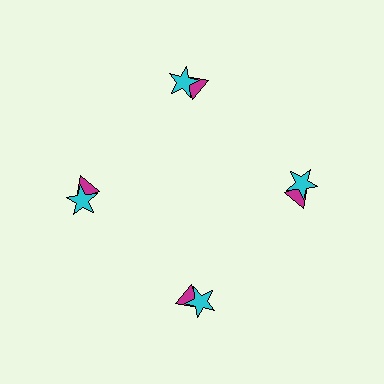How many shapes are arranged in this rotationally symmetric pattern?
There are 8 shapes, arranged in 4 groups of 2.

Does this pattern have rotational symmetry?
Yes, this pattern has 4-fold rotational symmetry. It looks the same after rotating 90 degrees around the center.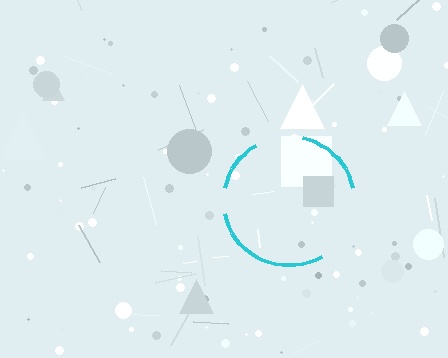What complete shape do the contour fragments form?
The contour fragments form a circle.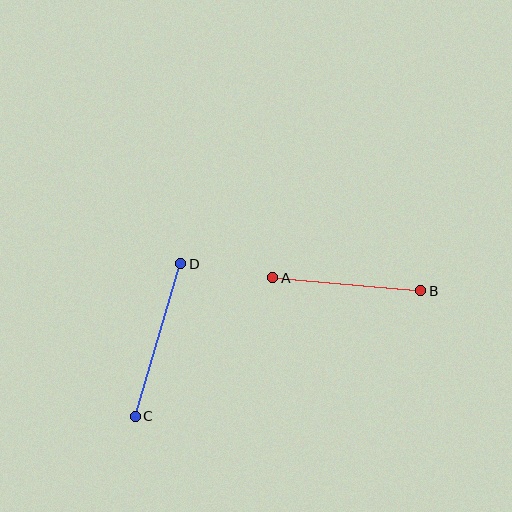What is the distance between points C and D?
The distance is approximately 159 pixels.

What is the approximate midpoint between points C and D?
The midpoint is at approximately (158, 340) pixels.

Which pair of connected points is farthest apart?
Points C and D are farthest apart.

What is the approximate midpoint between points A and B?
The midpoint is at approximately (347, 284) pixels.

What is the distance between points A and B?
The distance is approximately 149 pixels.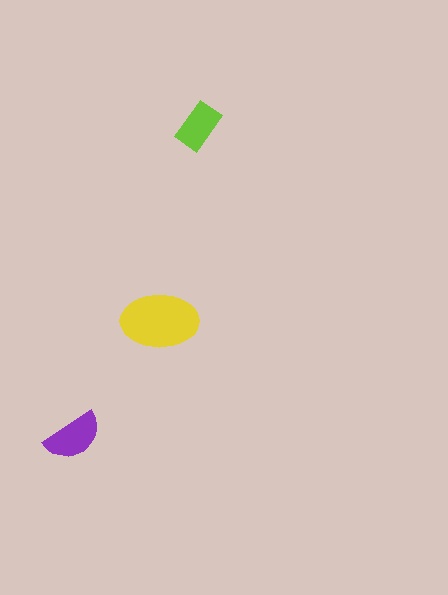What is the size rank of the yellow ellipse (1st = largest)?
1st.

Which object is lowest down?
The purple semicircle is bottommost.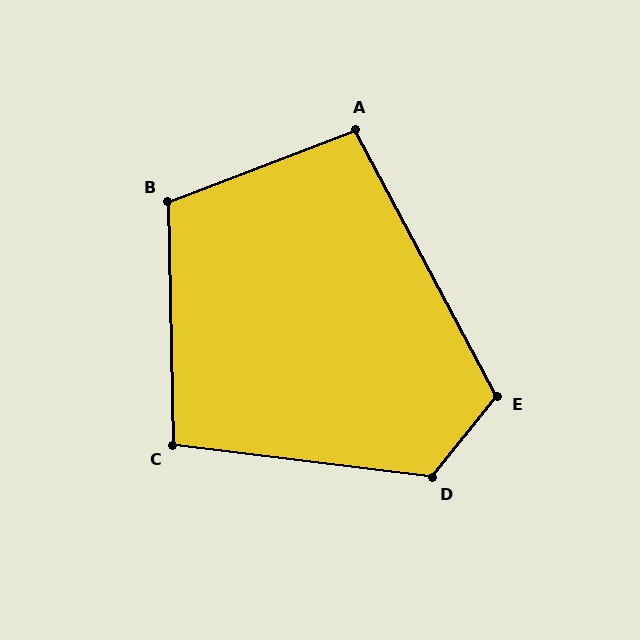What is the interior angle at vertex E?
Approximately 113 degrees (obtuse).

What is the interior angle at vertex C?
Approximately 98 degrees (obtuse).